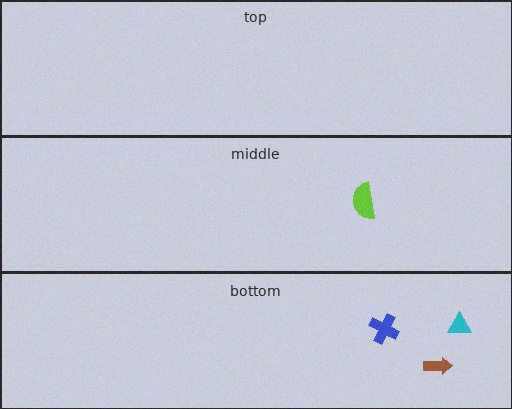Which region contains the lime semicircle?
The middle region.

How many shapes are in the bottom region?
3.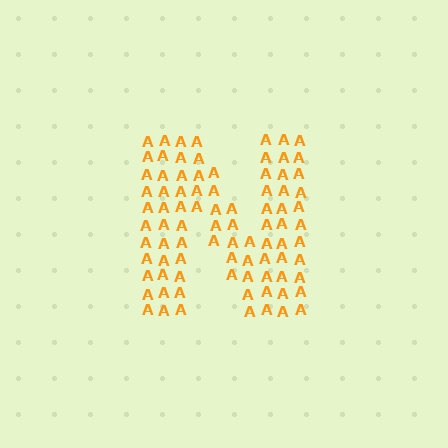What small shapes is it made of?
It is made of small letter A's.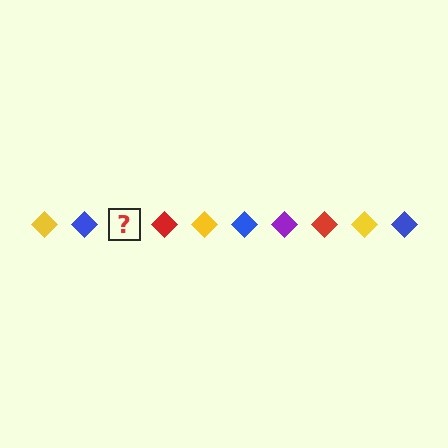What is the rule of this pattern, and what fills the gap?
The rule is that the pattern cycles through yellow, blue, purple, red diamonds. The gap should be filled with a purple diamond.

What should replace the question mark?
The question mark should be replaced with a purple diamond.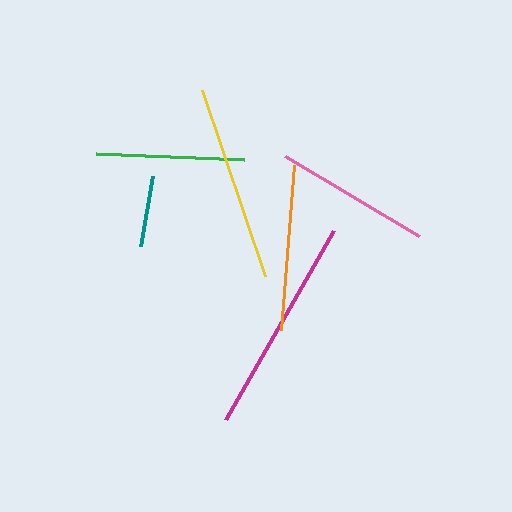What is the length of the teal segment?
The teal segment is approximately 71 pixels long.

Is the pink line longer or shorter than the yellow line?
The yellow line is longer than the pink line.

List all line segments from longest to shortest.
From longest to shortest: magenta, yellow, orange, pink, green, teal.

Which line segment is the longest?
The magenta line is the longest at approximately 218 pixels.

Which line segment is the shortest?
The teal line is the shortest at approximately 71 pixels.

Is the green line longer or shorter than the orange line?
The orange line is longer than the green line.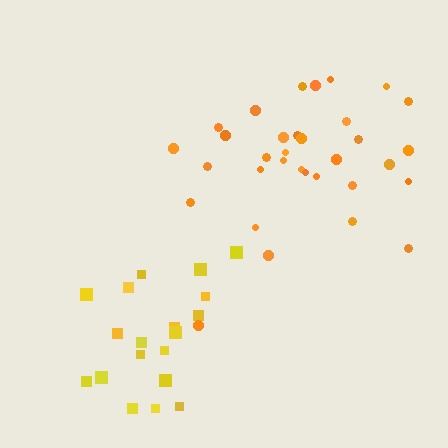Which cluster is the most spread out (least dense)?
Yellow.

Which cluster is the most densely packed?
Orange.